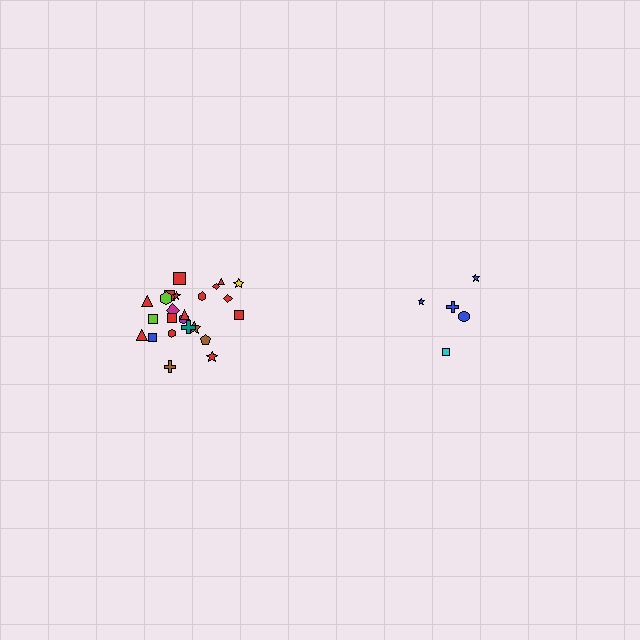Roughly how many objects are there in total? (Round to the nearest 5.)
Roughly 30 objects in total.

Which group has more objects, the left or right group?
The left group.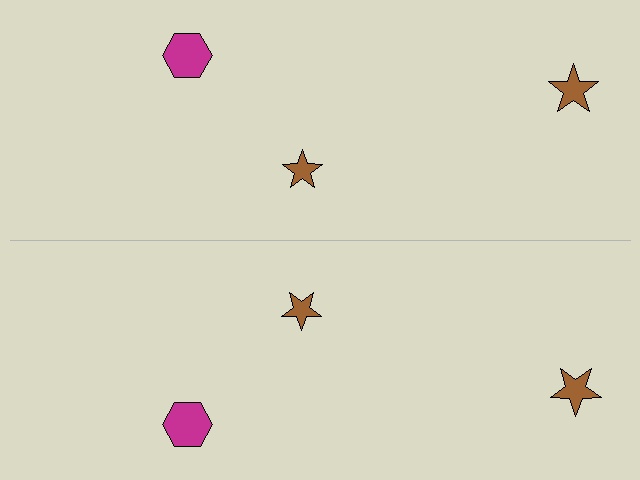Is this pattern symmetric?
Yes, this pattern has bilateral (reflection) symmetry.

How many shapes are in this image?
There are 6 shapes in this image.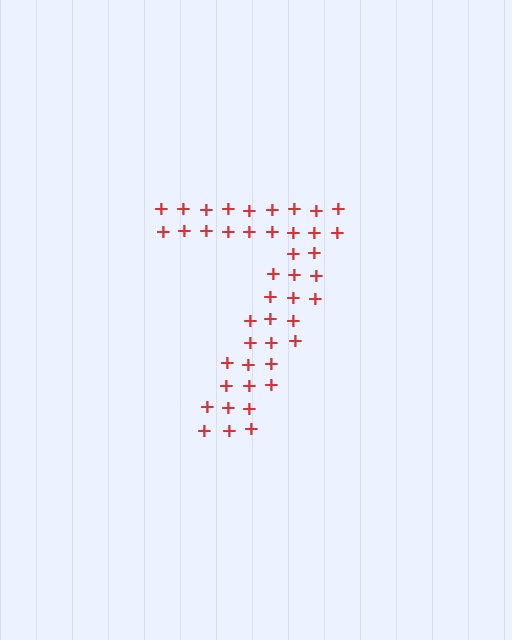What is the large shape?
The large shape is the digit 7.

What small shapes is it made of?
It is made of small plus signs.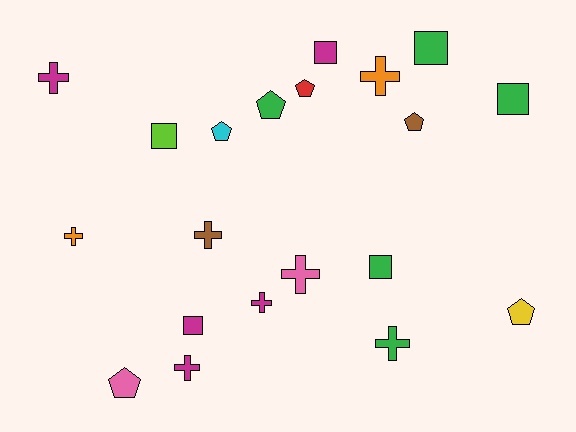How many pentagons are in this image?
There are 6 pentagons.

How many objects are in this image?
There are 20 objects.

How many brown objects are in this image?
There are 2 brown objects.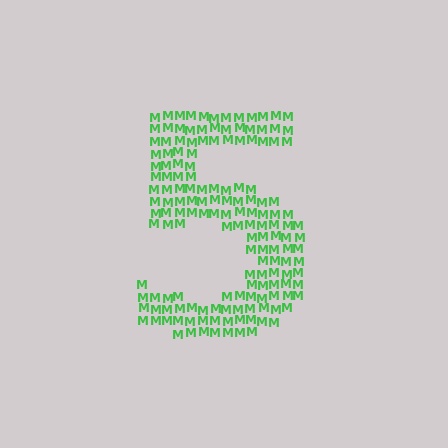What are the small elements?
The small elements are letter M's.